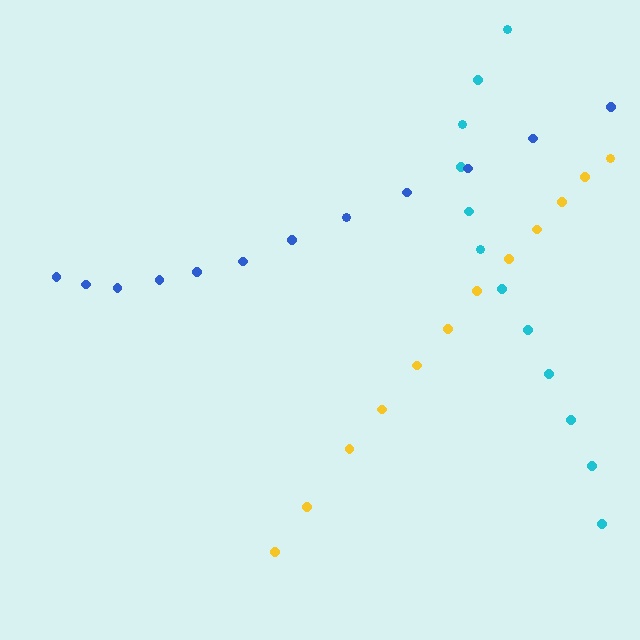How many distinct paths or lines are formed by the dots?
There are 3 distinct paths.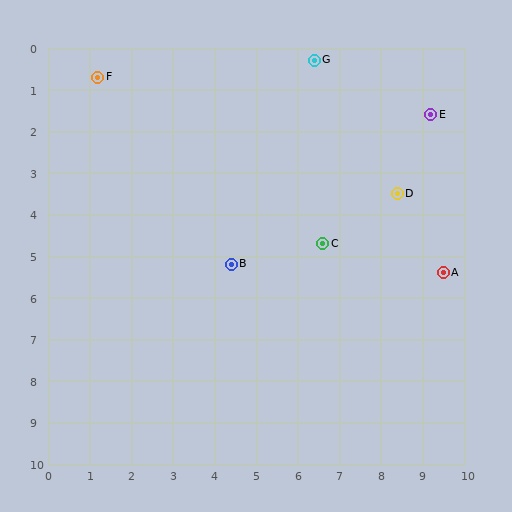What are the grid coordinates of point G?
Point G is at approximately (6.4, 0.3).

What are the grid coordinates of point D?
Point D is at approximately (8.4, 3.5).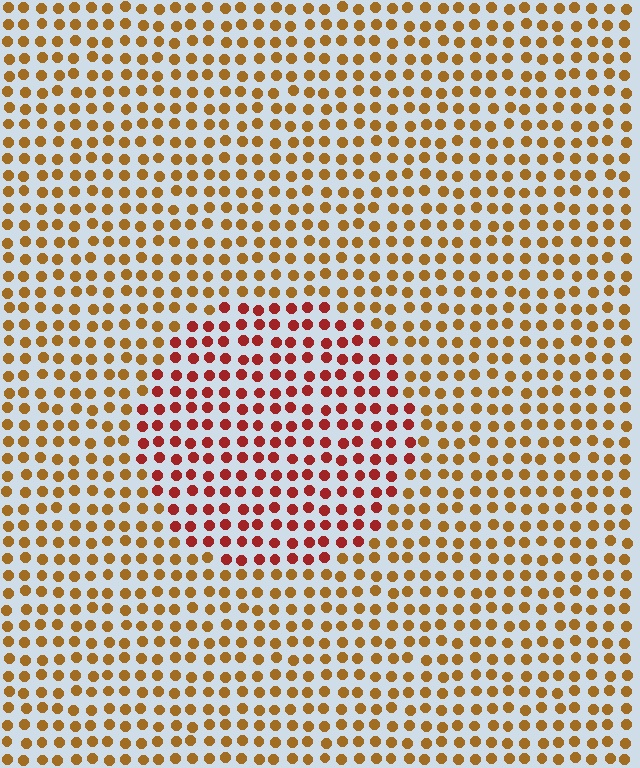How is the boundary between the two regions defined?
The boundary is defined purely by a slight shift in hue (about 36 degrees). Spacing, size, and orientation are identical on both sides.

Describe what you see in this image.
The image is filled with small brown elements in a uniform arrangement. A circle-shaped region is visible where the elements are tinted to a slightly different hue, forming a subtle color boundary.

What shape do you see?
I see a circle.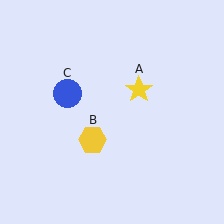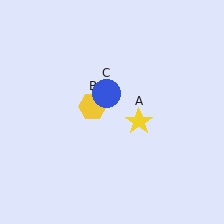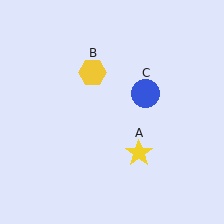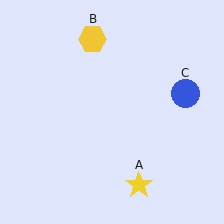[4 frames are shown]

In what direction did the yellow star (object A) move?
The yellow star (object A) moved down.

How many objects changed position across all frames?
3 objects changed position: yellow star (object A), yellow hexagon (object B), blue circle (object C).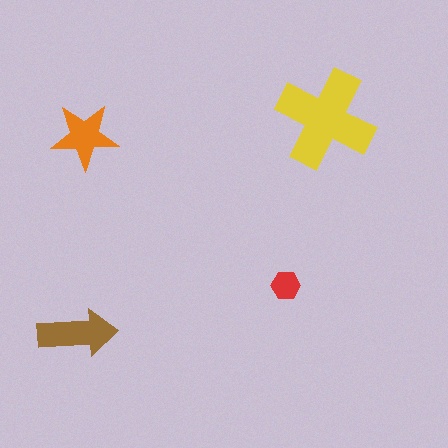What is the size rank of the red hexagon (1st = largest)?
4th.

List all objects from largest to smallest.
The yellow cross, the brown arrow, the orange star, the red hexagon.